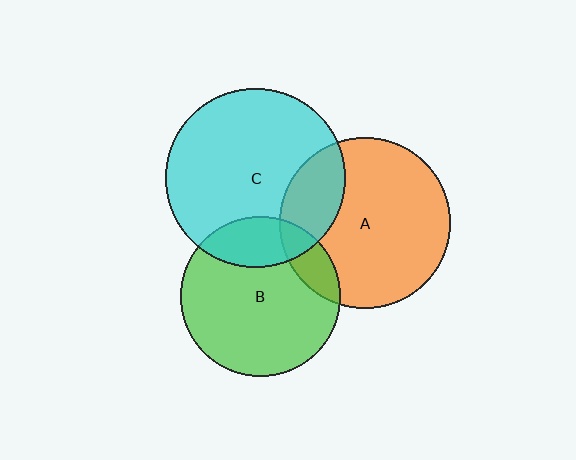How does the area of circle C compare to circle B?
Approximately 1.3 times.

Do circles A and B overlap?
Yes.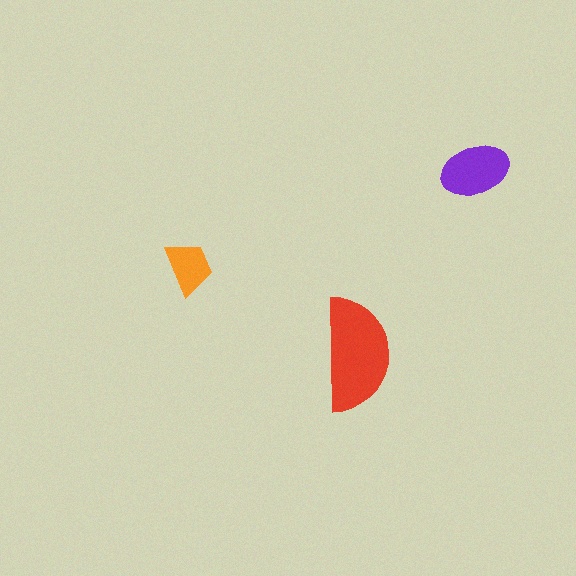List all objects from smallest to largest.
The orange trapezoid, the purple ellipse, the red semicircle.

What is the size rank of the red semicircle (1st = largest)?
1st.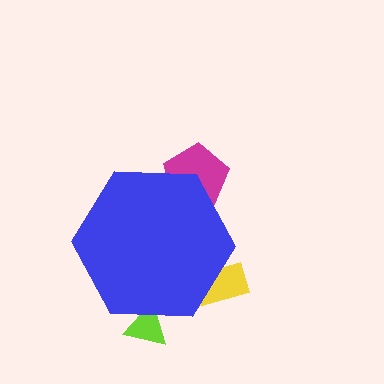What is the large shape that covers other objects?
A blue hexagon.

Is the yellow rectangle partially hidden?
Yes, the yellow rectangle is partially hidden behind the blue hexagon.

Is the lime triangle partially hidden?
Yes, the lime triangle is partially hidden behind the blue hexagon.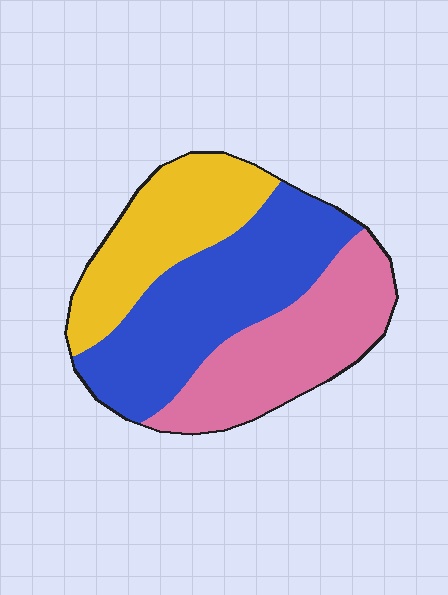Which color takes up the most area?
Blue, at roughly 40%.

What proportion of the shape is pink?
Pink takes up between a quarter and a half of the shape.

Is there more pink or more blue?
Blue.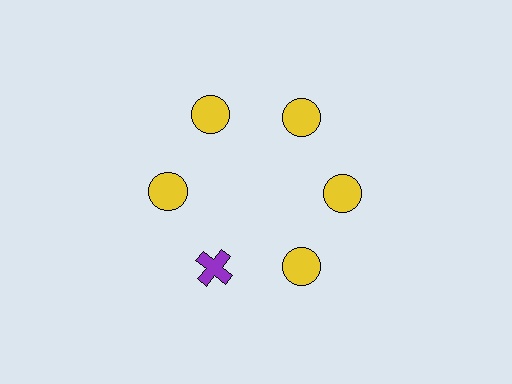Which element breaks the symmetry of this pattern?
The purple cross at roughly the 7 o'clock position breaks the symmetry. All other shapes are yellow circles.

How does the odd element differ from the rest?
It differs in both color (purple instead of yellow) and shape (cross instead of circle).